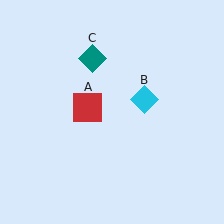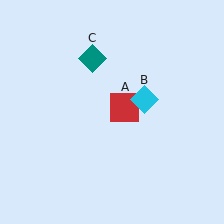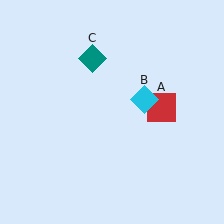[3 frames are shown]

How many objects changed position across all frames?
1 object changed position: red square (object A).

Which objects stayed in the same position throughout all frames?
Cyan diamond (object B) and teal diamond (object C) remained stationary.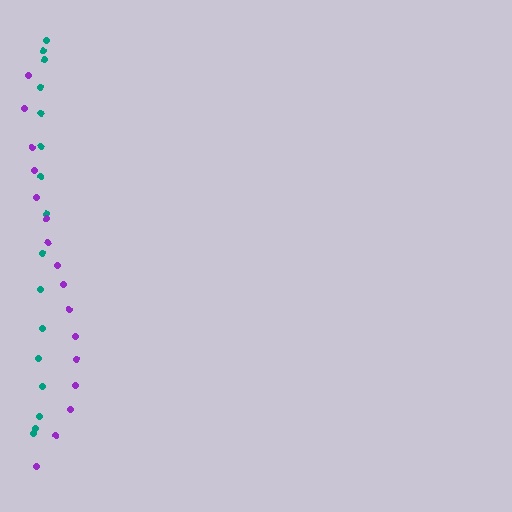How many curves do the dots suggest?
There are 2 distinct paths.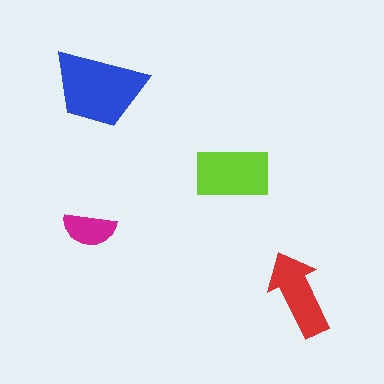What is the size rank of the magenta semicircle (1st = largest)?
4th.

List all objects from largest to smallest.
The blue trapezoid, the lime rectangle, the red arrow, the magenta semicircle.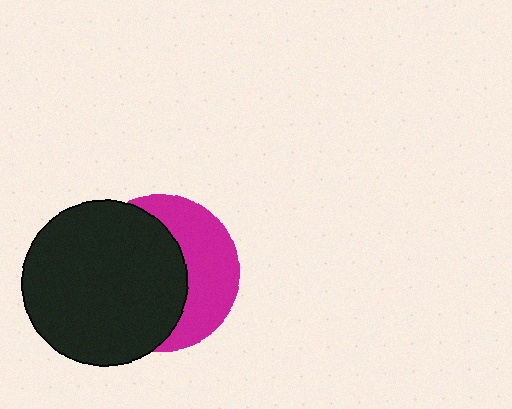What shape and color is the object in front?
The object in front is a black circle.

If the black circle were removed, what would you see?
You would see the complete magenta circle.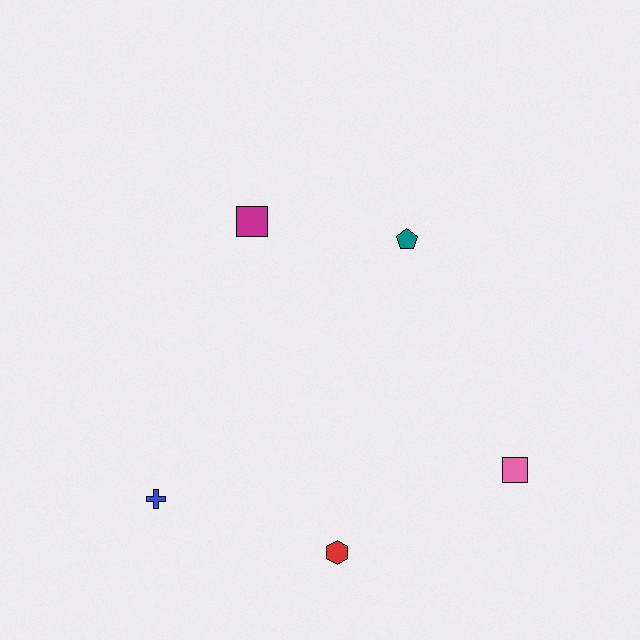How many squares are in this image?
There are 2 squares.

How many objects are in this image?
There are 5 objects.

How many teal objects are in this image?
There is 1 teal object.